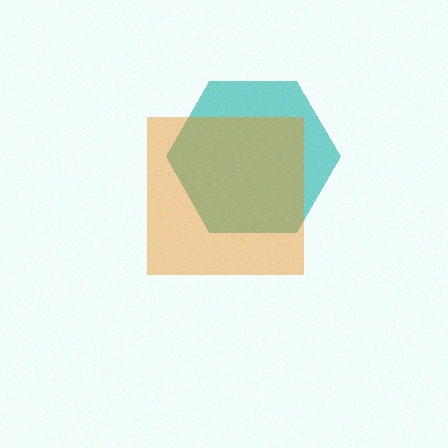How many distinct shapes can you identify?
There are 2 distinct shapes: a teal hexagon, an orange square.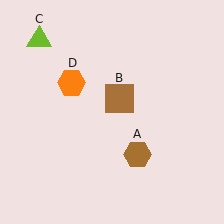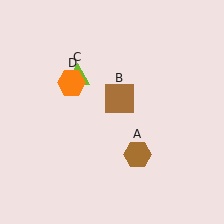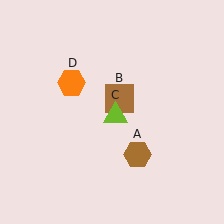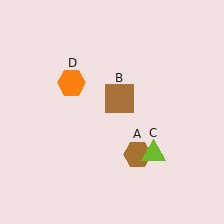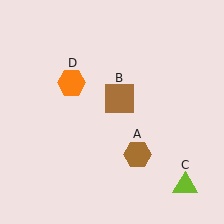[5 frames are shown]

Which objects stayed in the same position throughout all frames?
Brown hexagon (object A) and brown square (object B) and orange hexagon (object D) remained stationary.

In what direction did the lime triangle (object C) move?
The lime triangle (object C) moved down and to the right.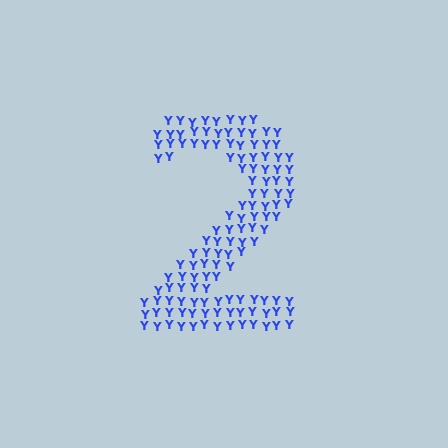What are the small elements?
The small elements are letter Y's.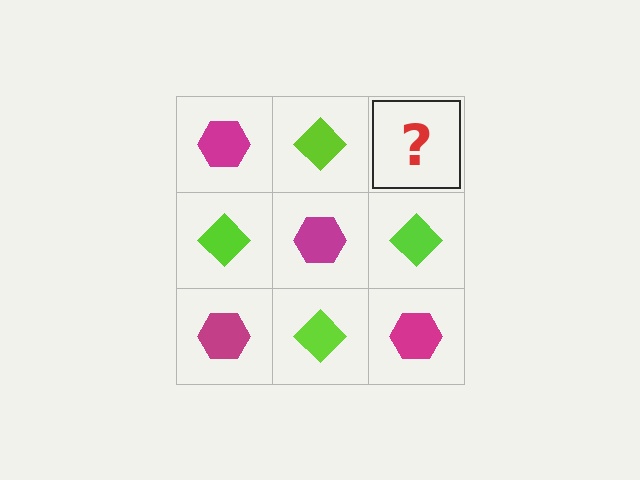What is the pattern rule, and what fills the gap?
The rule is that it alternates magenta hexagon and lime diamond in a checkerboard pattern. The gap should be filled with a magenta hexagon.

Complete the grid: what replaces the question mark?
The question mark should be replaced with a magenta hexagon.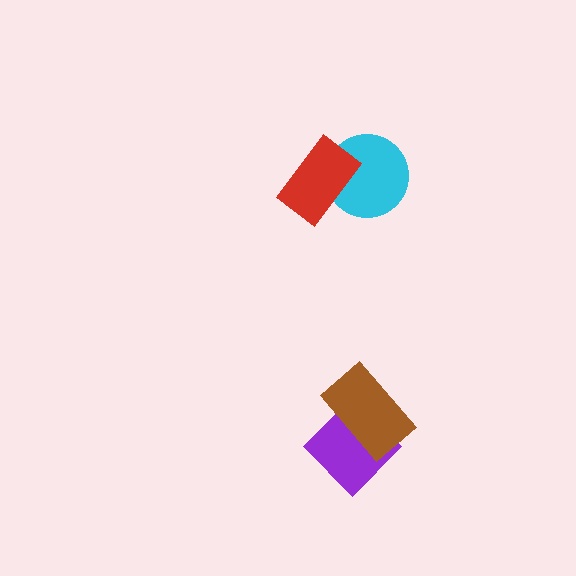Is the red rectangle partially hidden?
No, no other shape covers it.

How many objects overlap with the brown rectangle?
1 object overlaps with the brown rectangle.